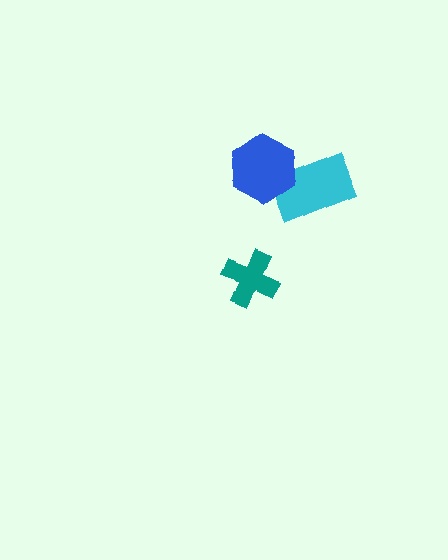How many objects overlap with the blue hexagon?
1 object overlaps with the blue hexagon.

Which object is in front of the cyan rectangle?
The blue hexagon is in front of the cyan rectangle.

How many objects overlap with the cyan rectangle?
1 object overlaps with the cyan rectangle.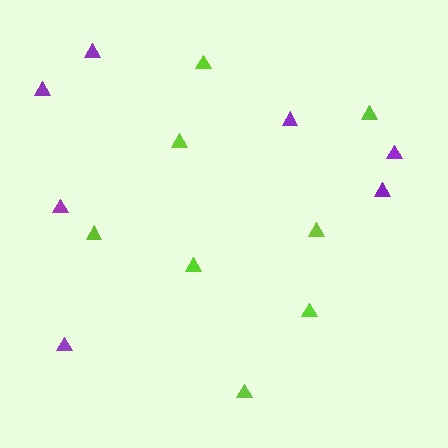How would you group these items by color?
There are 2 groups: one group of purple triangles (7) and one group of lime triangles (8).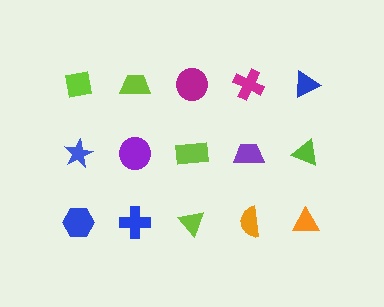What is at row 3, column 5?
An orange triangle.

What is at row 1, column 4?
A magenta cross.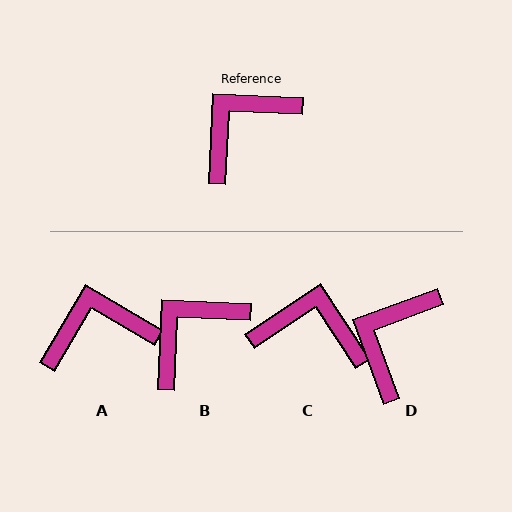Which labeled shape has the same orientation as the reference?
B.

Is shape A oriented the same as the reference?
No, it is off by about 28 degrees.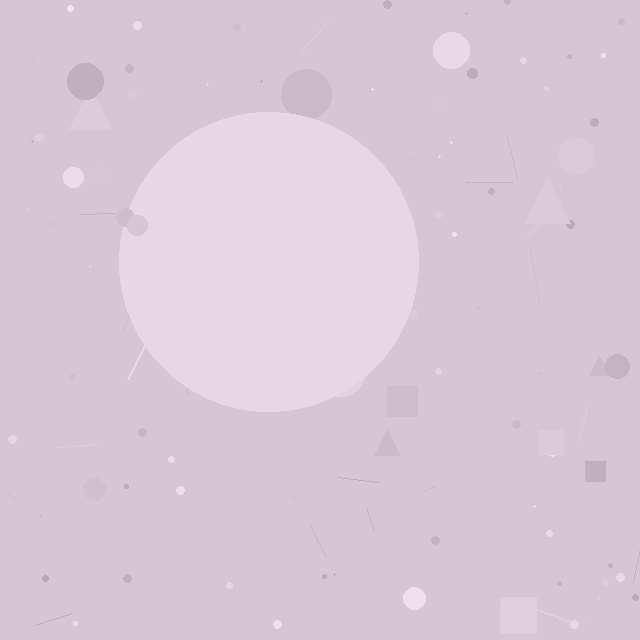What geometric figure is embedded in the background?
A circle is embedded in the background.